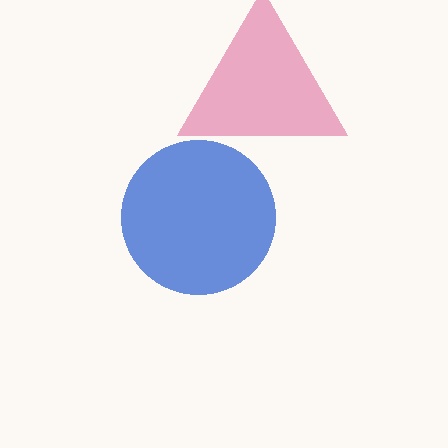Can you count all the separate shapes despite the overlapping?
Yes, there are 2 separate shapes.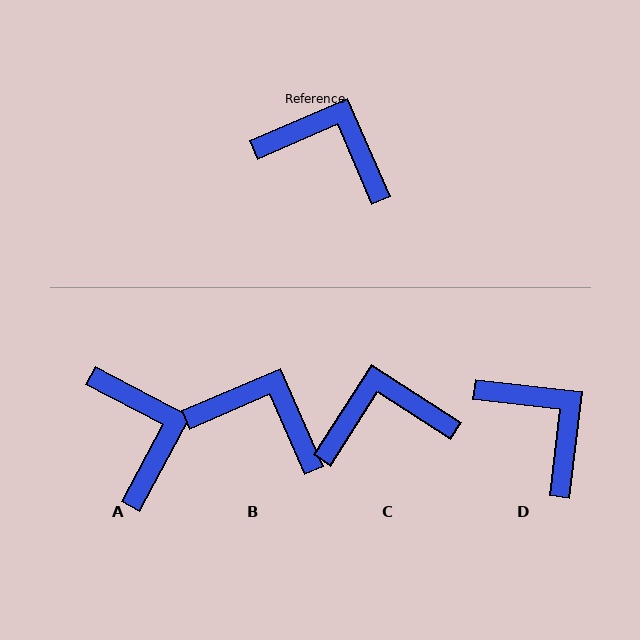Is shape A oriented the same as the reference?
No, it is off by about 51 degrees.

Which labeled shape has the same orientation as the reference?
B.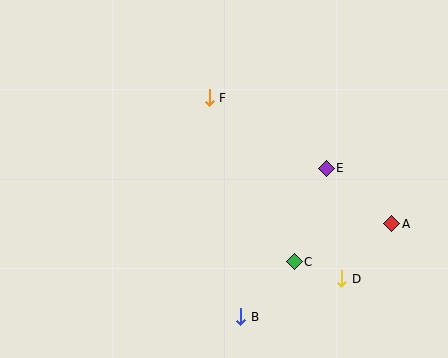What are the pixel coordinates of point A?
Point A is at (392, 224).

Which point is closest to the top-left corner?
Point F is closest to the top-left corner.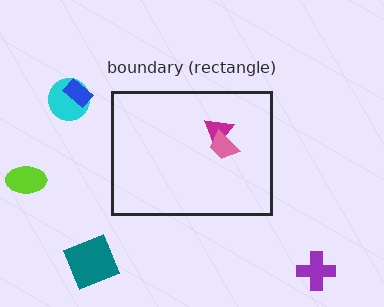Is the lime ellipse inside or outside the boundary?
Outside.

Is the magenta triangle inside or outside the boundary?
Inside.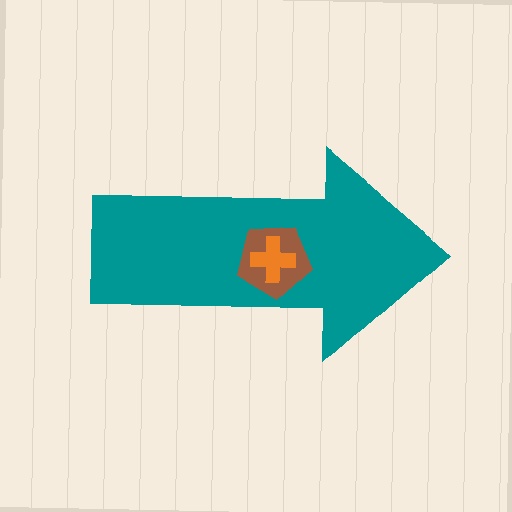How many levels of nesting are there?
3.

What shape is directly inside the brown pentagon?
The orange cross.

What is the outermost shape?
The teal arrow.